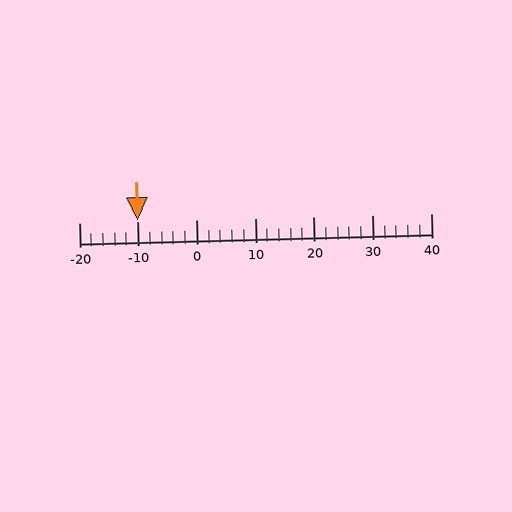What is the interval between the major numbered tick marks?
The major tick marks are spaced 10 units apart.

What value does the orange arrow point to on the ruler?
The orange arrow points to approximately -10.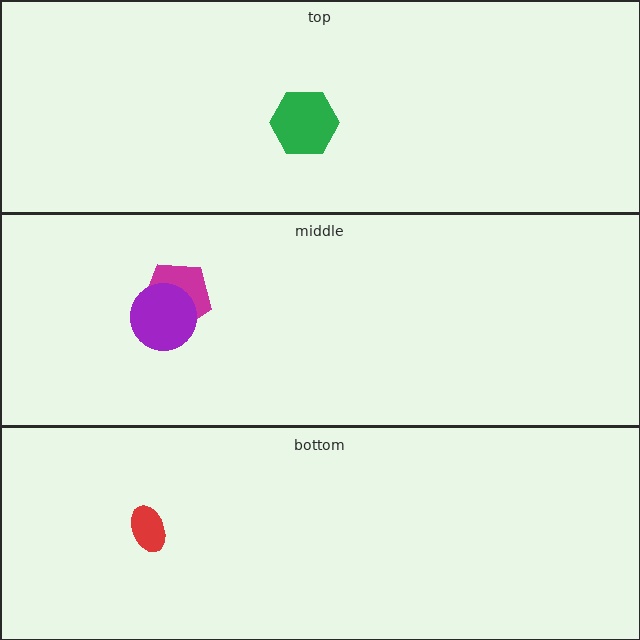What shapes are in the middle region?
The magenta pentagon, the purple circle.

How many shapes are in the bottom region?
1.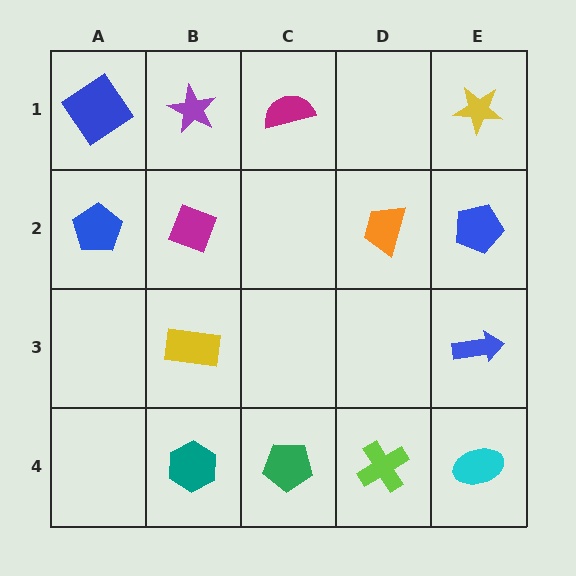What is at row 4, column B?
A teal hexagon.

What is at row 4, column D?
A lime cross.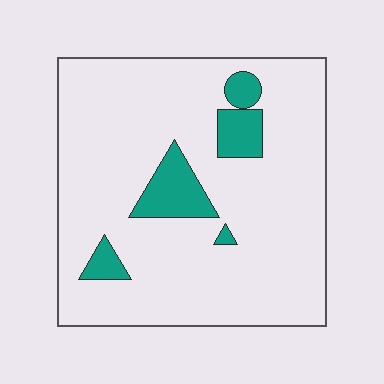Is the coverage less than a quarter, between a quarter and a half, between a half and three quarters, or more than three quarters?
Less than a quarter.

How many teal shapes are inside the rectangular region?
5.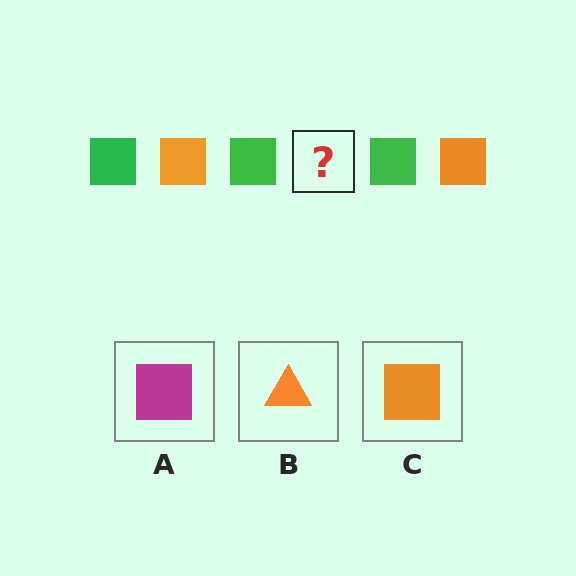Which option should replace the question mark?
Option C.